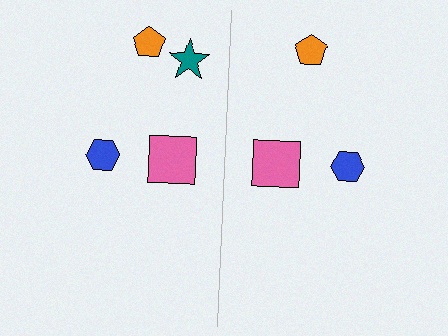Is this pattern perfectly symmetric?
No, the pattern is not perfectly symmetric. A teal star is missing from the right side.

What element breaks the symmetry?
A teal star is missing from the right side.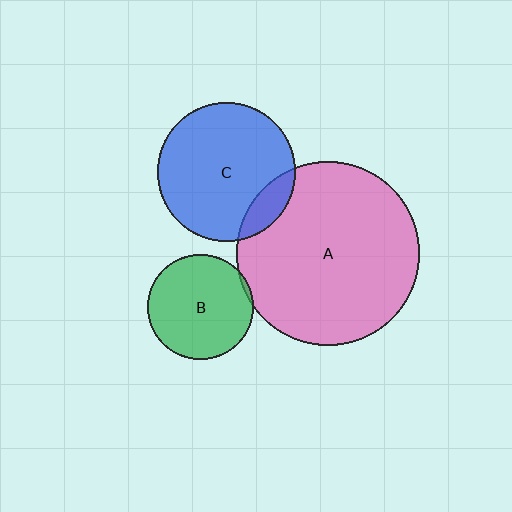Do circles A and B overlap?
Yes.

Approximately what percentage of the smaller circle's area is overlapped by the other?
Approximately 5%.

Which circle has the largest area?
Circle A (pink).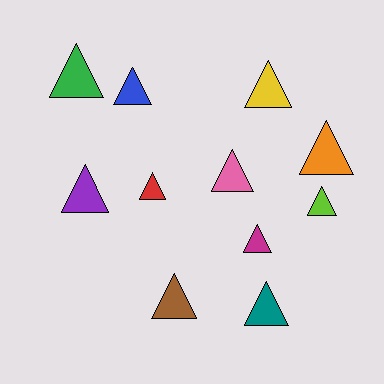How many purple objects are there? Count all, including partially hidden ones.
There is 1 purple object.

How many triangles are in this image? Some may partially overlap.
There are 11 triangles.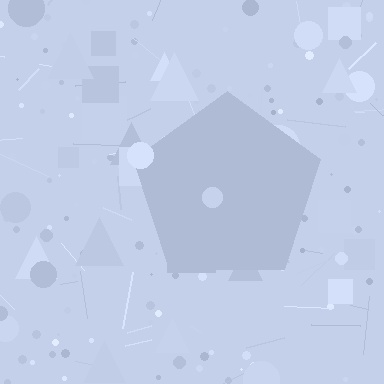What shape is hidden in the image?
A pentagon is hidden in the image.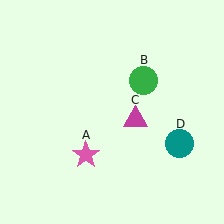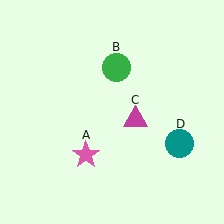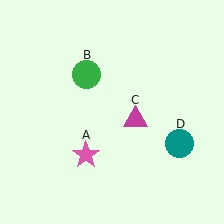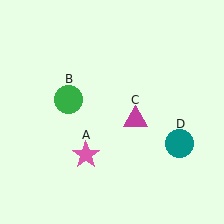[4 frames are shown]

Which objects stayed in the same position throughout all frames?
Pink star (object A) and magenta triangle (object C) and teal circle (object D) remained stationary.